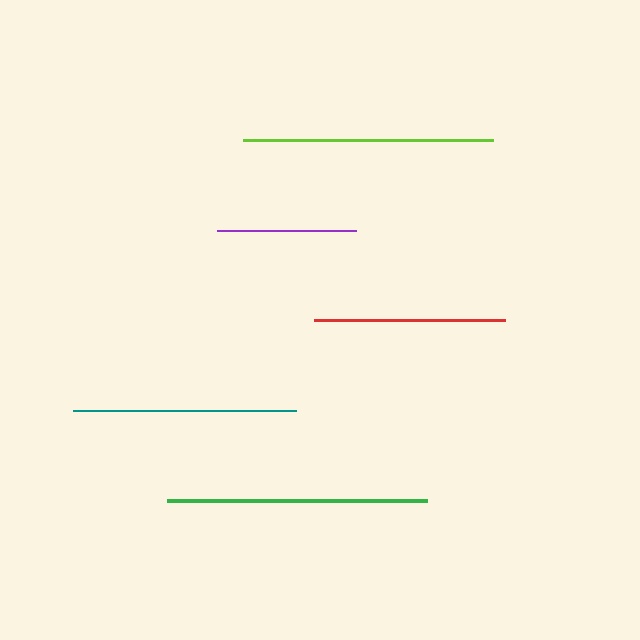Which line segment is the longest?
The green line is the longest at approximately 261 pixels.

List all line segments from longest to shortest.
From longest to shortest: green, lime, teal, red, purple.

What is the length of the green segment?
The green segment is approximately 261 pixels long.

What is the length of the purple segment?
The purple segment is approximately 139 pixels long.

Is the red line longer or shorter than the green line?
The green line is longer than the red line.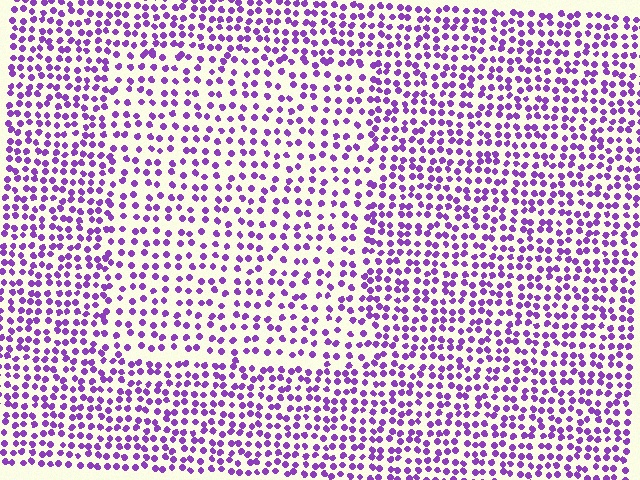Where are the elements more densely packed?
The elements are more densely packed outside the rectangle boundary.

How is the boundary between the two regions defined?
The boundary is defined by a change in element density (approximately 1.5x ratio). All elements are the same color, size, and shape.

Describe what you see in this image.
The image contains small purple elements arranged at two different densities. A rectangle-shaped region is visible where the elements are less densely packed than the surrounding area.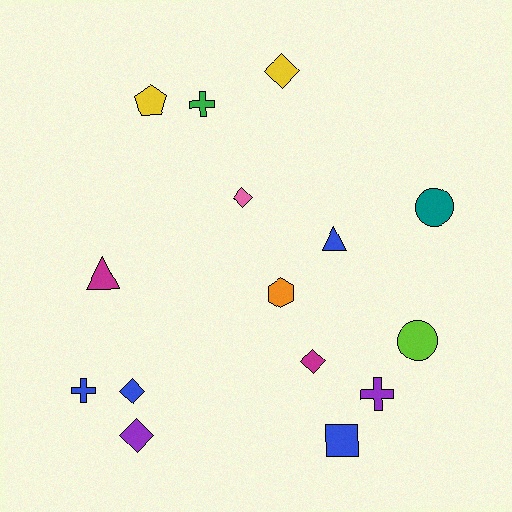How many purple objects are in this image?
There are 2 purple objects.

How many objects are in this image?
There are 15 objects.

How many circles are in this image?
There are 2 circles.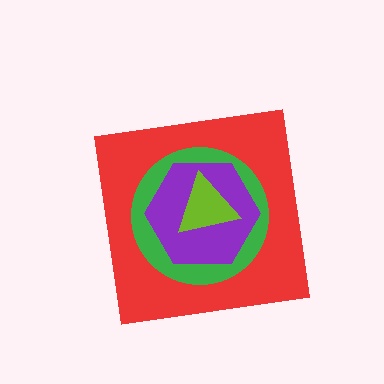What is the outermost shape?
The red square.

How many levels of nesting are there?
4.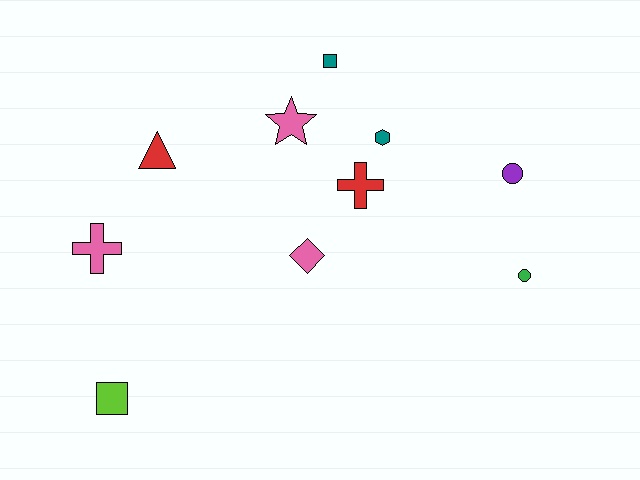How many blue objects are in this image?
There are no blue objects.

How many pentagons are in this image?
There are no pentagons.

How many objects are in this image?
There are 10 objects.